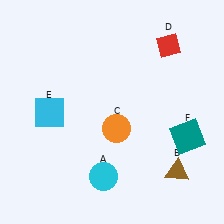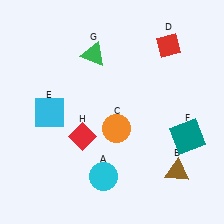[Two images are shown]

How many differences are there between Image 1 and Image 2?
There are 2 differences between the two images.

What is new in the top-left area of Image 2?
A green triangle (G) was added in the top-left area of Image 2.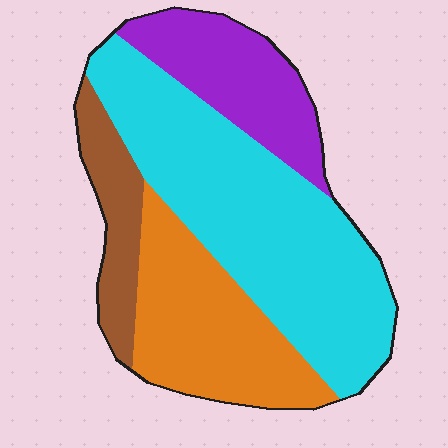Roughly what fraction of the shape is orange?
Orange takes up less than a quarter of the shape.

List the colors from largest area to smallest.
From largest to smallest: cyan, orange, purple, brown.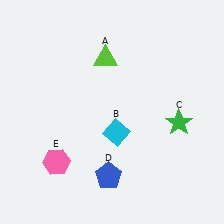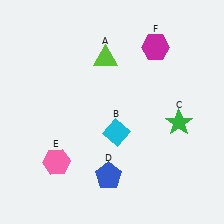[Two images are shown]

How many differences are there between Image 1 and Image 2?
There is 1 difference between the two images.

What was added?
A magenta hexagon (F) was added in Image 2.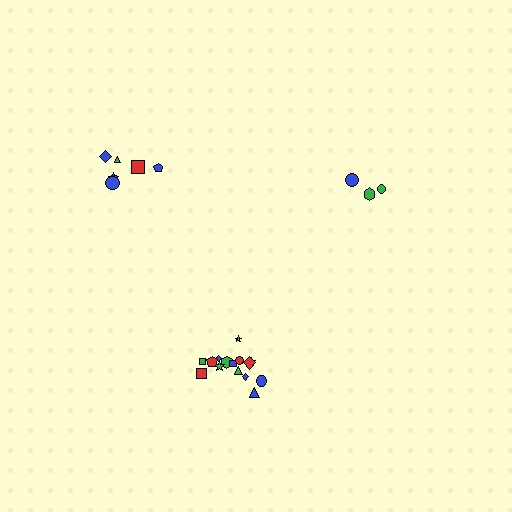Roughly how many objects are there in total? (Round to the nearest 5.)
Roughly 25 objects in total.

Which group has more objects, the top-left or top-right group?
The top-left group.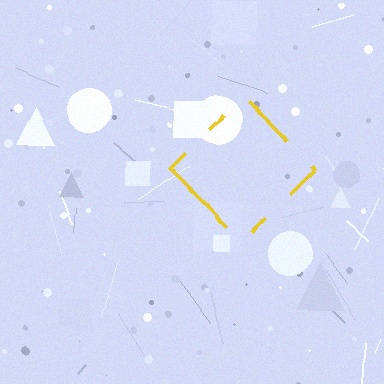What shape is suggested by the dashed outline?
The dashed outline suggests a diamond.